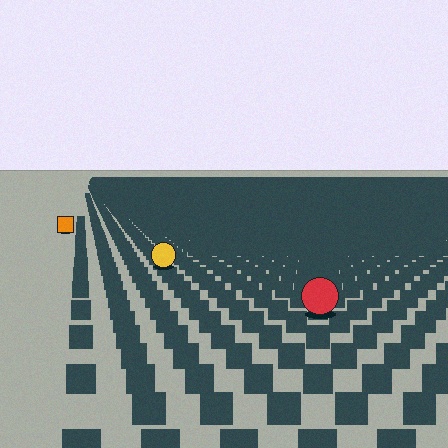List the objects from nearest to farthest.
From nearest to farthest: the red circle, the yellow circle, the orange square.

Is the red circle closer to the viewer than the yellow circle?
Yes. The red circle is closer — you can tell from the texture gradient: the ground texture is coarser near it.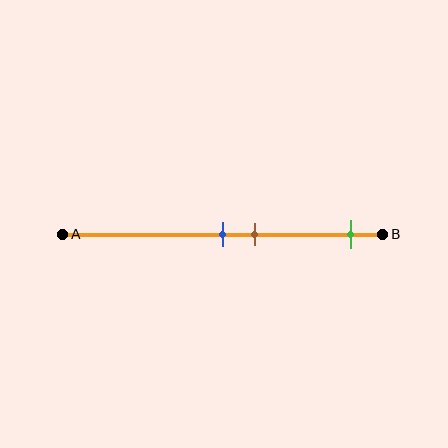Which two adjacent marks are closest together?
The blue and brown marks are the closest adjacent pair.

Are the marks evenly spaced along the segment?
No, the marks are not evenly spaced.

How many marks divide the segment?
There are 3 marks dividing the segment.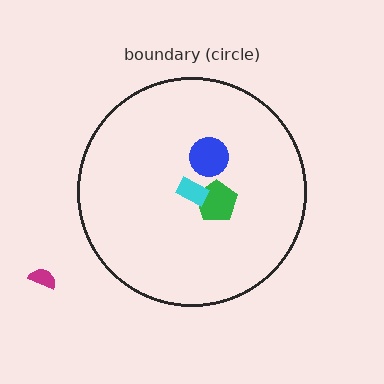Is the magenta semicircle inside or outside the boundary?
Outside.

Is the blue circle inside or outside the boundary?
Inside.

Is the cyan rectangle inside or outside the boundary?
Inside.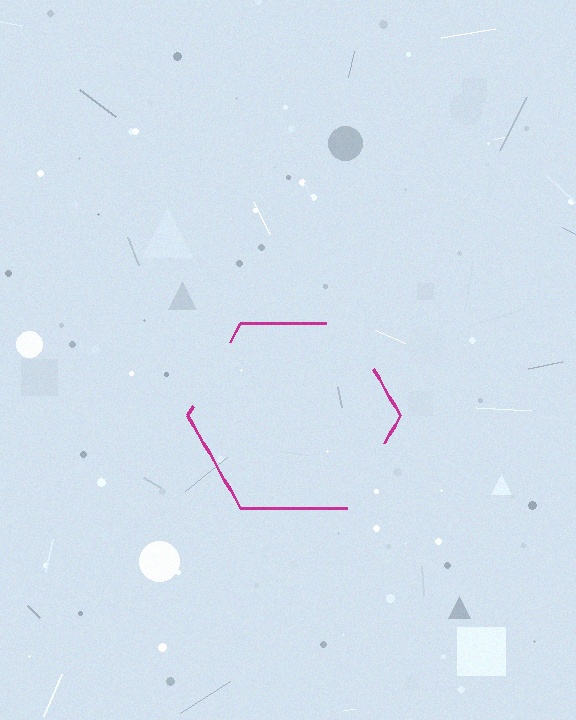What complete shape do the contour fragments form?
The contour fragments form a hexagon.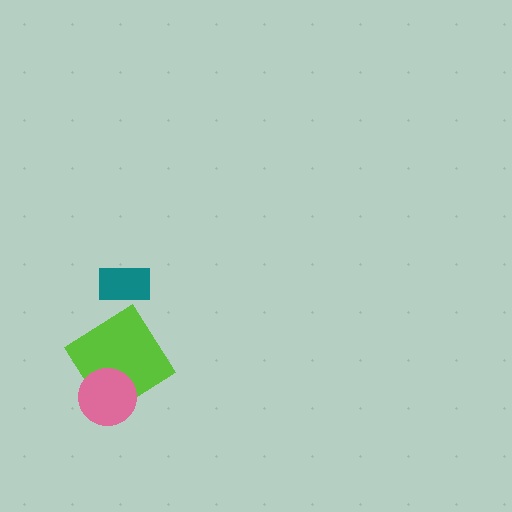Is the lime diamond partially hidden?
Yes, it is partially covered by another shape.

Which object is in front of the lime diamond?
The pink circle is in front of the lime diamond.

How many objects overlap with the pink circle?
1 object overlaps with the pink circle.